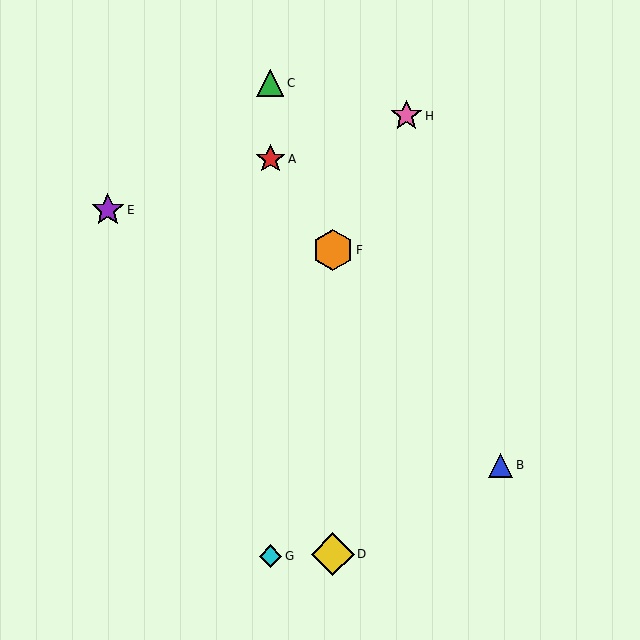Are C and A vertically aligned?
Yes, both are at x≈270.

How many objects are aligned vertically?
3 objects (A, C, G) are aligned vertically.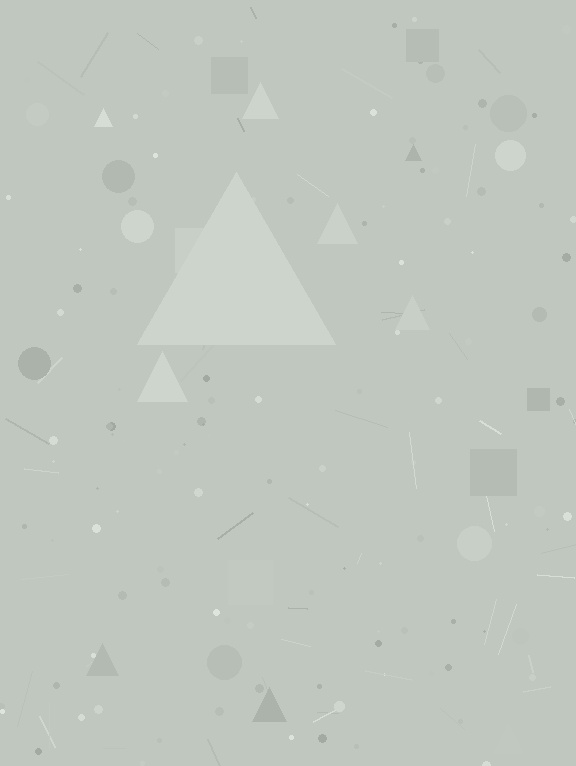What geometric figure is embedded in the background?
A triangle is embedded in the background.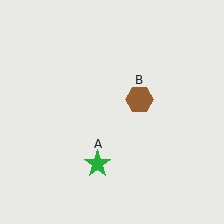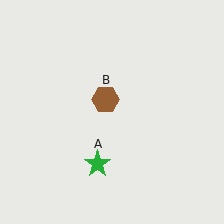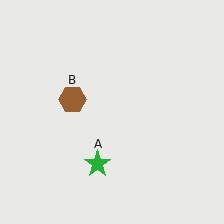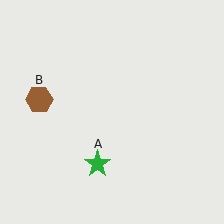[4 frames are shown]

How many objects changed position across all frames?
1 object changed position: brown hexagon (object B).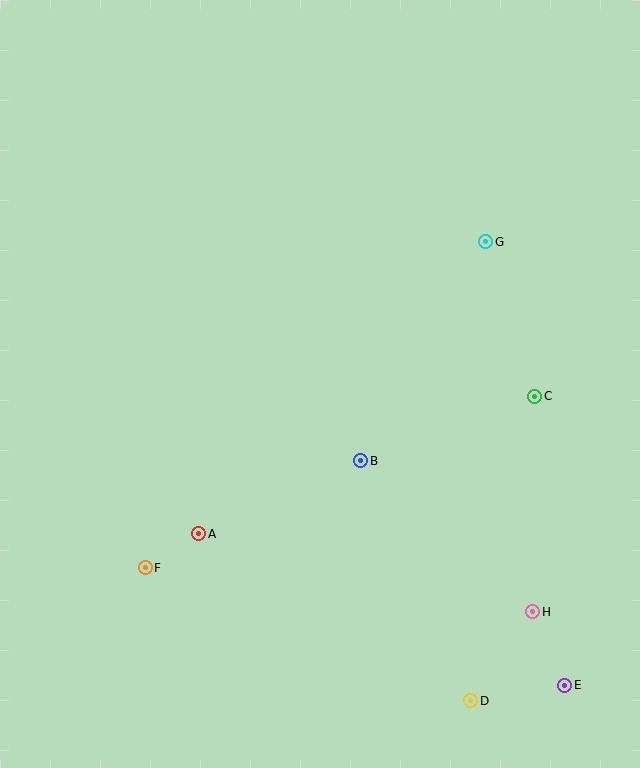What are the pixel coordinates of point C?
Point C is at (535, 396).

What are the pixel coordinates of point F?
Point F is at (145, 568).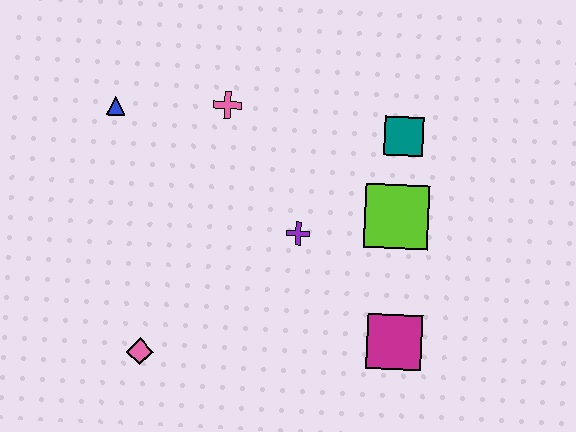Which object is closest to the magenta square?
The lime square is closest to the magenta square.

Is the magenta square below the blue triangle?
Yes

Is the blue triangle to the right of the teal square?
No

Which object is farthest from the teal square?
The pink diamond is farthest from the teal square.